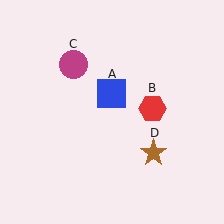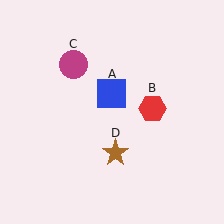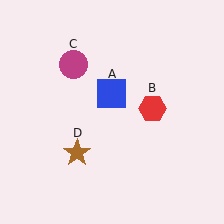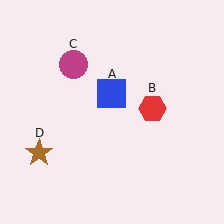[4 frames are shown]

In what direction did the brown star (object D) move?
The brown star (object D) moved left.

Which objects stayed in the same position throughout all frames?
Blue square (object A) and red hexagon (object B) and magenta circle (object C) remained stationary.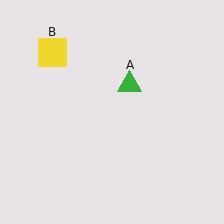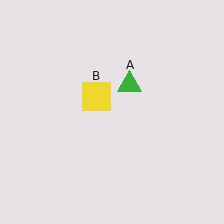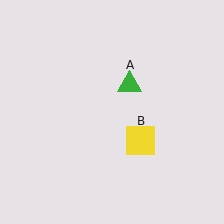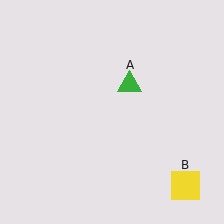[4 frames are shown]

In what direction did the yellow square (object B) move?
The yellow square (object B) moved down and to the right.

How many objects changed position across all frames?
1 object changed position: yellow square (object B).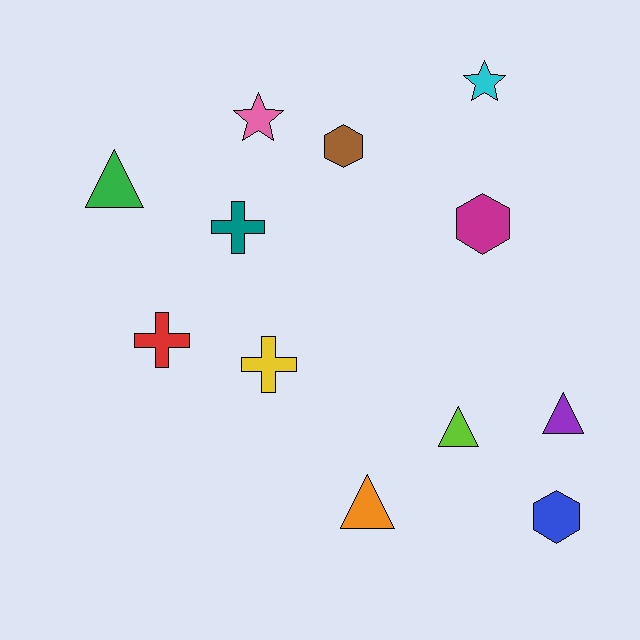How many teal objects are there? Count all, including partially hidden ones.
There is 1 teal object.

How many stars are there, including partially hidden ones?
There are 2 stars.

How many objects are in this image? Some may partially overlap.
There are 12 objects.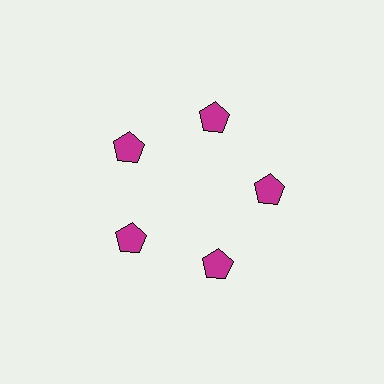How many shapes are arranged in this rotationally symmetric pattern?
There are 5 shapes, arranged in 5 groups of 1.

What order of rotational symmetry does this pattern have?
This pattern has 5-fold rotational symmetry.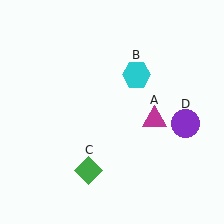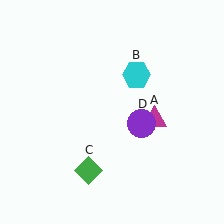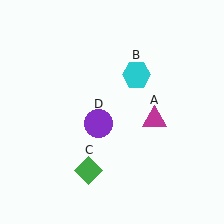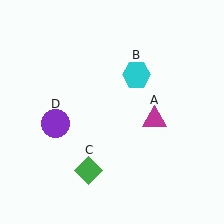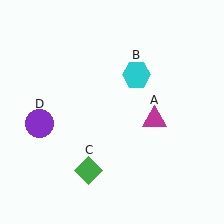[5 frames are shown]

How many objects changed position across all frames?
1 object changed position: purple circle (object D).